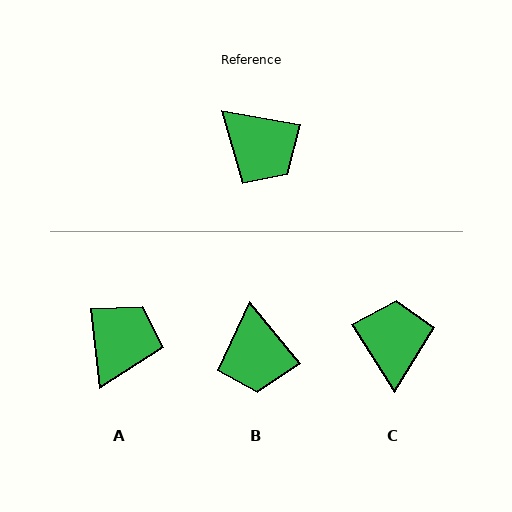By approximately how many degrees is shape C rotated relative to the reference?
Approximately 133 degrees counter-clockwise.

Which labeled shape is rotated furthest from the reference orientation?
C, about 133 degrees away.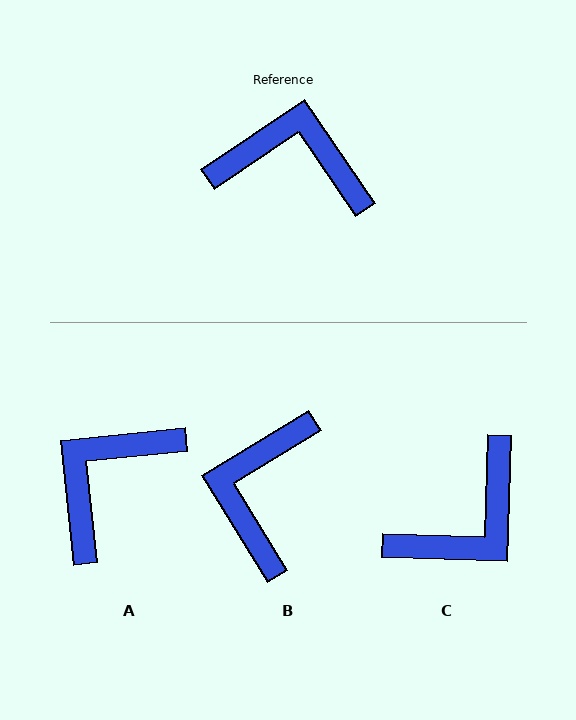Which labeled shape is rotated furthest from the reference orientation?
C, about 126 degrees away.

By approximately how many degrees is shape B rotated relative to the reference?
Approximately 88 degrees counter-clockwise.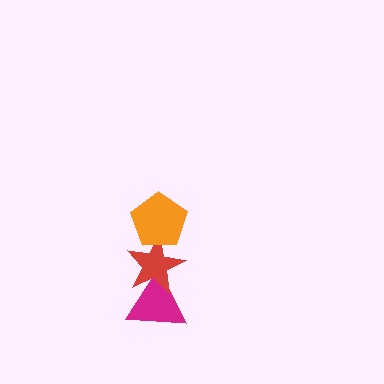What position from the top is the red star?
The red star is 2nd from the top.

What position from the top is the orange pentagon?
The orange pentagon is 1st from the top.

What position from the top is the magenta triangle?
The magenta triangle is 3rd from the top.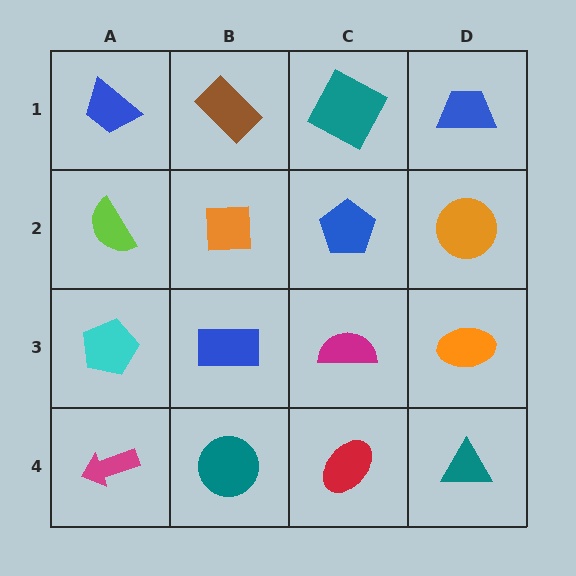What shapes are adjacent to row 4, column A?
A cyan pentagon (row 3, column A), a teal circle (row 4, column B).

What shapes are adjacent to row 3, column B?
An orange square (row 2, column B), a teal circle (row 4, column B), a cyan pentagon (row 3, column A), a magenta semicircle (row 3, column C).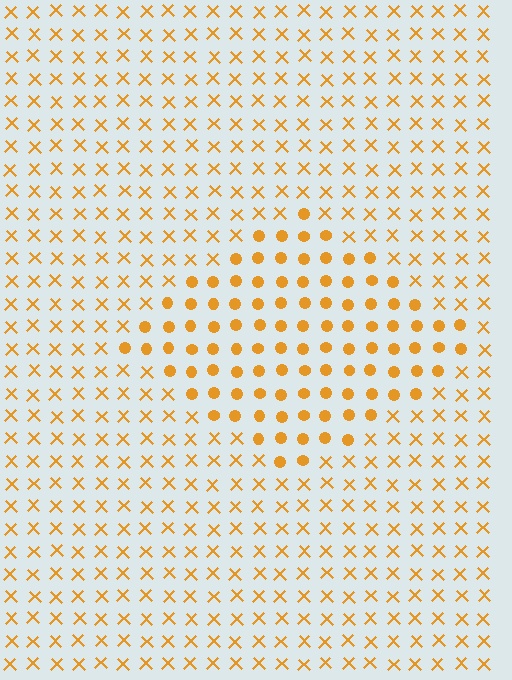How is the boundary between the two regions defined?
The boundary is defined by a change in element shape: circles inside vs. X marks outside. All elements share the same color and spacing.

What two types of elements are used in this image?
The image uses circles inside the diamond region and X marks outside it.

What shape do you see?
I see a diamond.